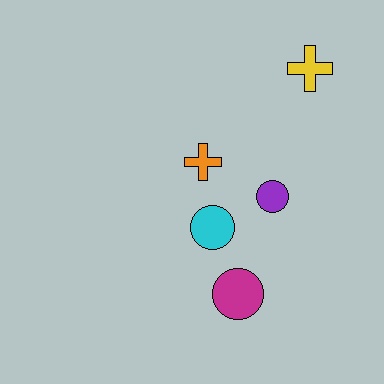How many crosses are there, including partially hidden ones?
There are 2 crosses.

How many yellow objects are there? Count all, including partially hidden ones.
There is 1 yellow object.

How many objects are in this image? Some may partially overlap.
There are 5 objects.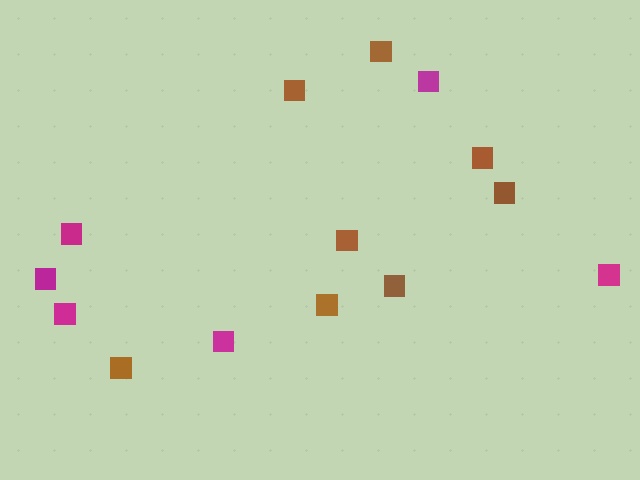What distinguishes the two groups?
There are 2 groups: one group of brown squares (8) and one group of magenta squares (6).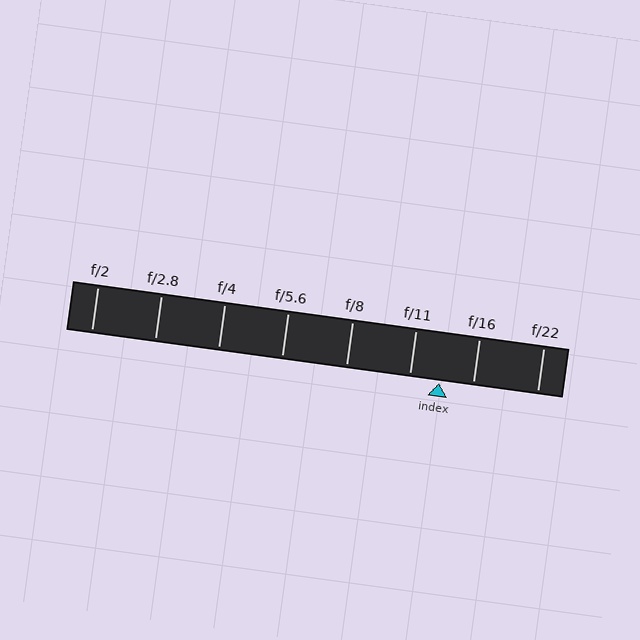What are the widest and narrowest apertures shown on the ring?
The widest aperture shown is f/2 and the narrowest is f/22.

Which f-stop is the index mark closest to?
The index mark is closest to f/11.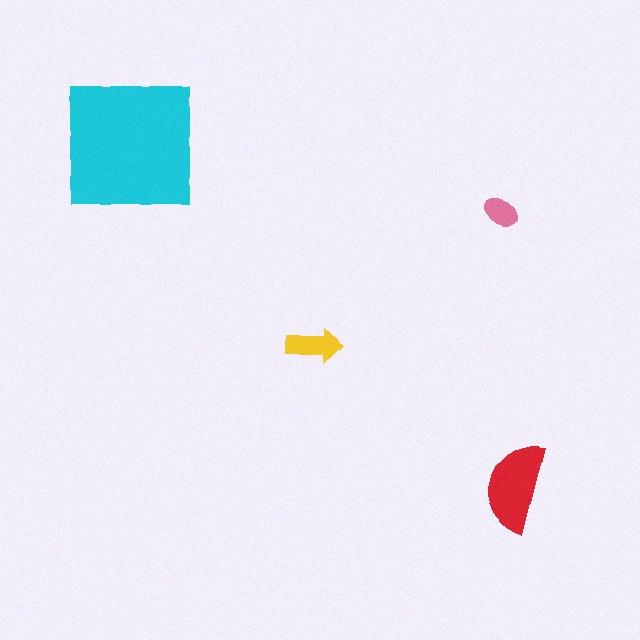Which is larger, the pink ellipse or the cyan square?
The cyan square.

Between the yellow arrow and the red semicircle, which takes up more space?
The red semicircle.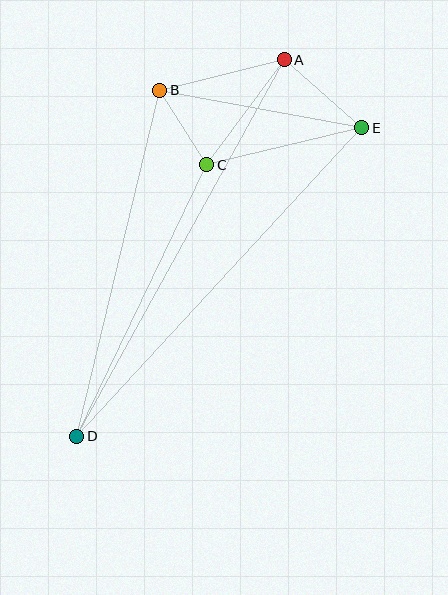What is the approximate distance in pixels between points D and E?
The distance between D and E is approximately 420 pixels.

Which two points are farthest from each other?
Points A and D are farthest from each other.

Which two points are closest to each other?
Points B and C are closest to each other.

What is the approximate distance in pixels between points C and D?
The distance between C and D is approximately 301 pixels.